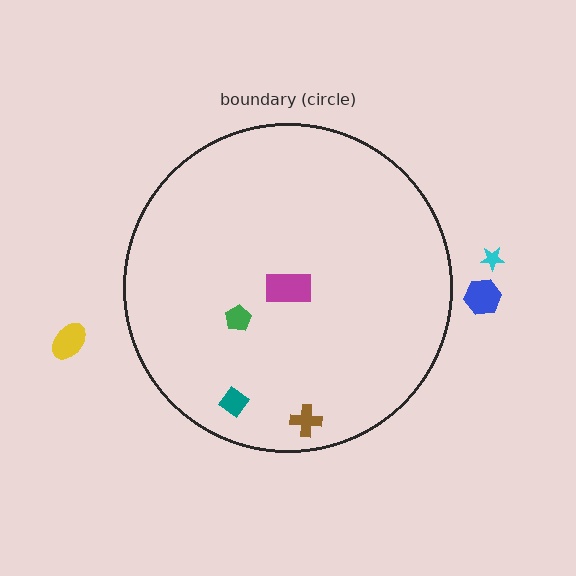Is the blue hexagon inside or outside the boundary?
Outside.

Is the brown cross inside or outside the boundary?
Inside.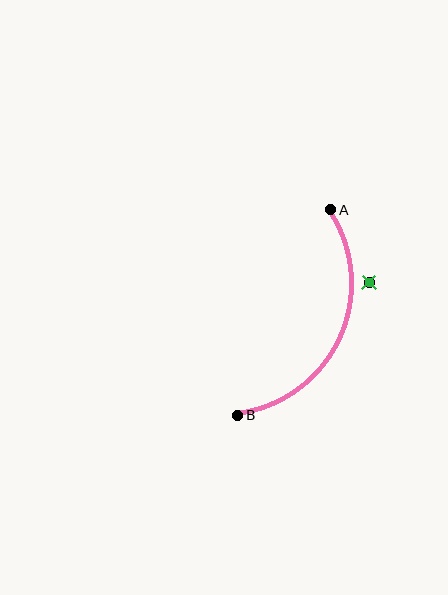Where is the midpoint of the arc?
The arc midpoint is the point on the curve farthest from the straight line joining A and B. It sits to the right of that line.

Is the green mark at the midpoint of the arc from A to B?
No — the green mark does not lie on the arc at all. It sits slightly outside the curve.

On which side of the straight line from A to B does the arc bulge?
The arc bulges to the right of the straight line connecting A and B.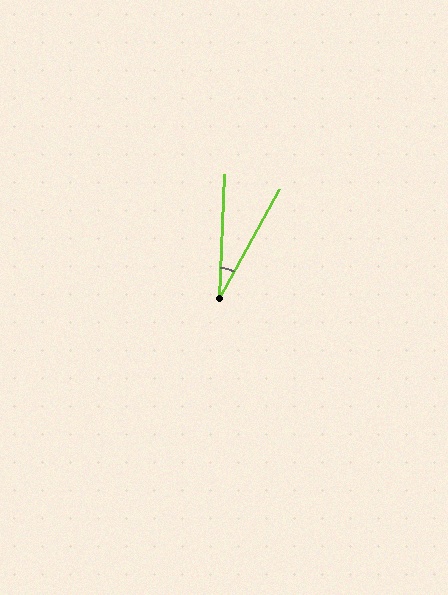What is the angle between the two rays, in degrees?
Approximately 27 degrees.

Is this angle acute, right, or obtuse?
It is acute.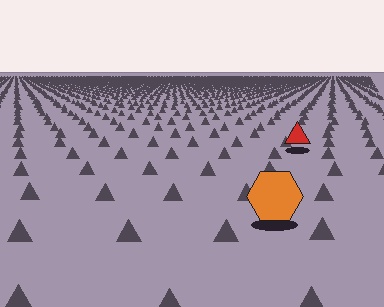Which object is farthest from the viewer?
The red triangle is farthest from the viewer. It appears smaller and the ground texture around it is denser.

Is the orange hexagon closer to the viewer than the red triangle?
Yes. The orange hexagon is closer — you can tell from the texture gradient: the ground texture is coarser near it.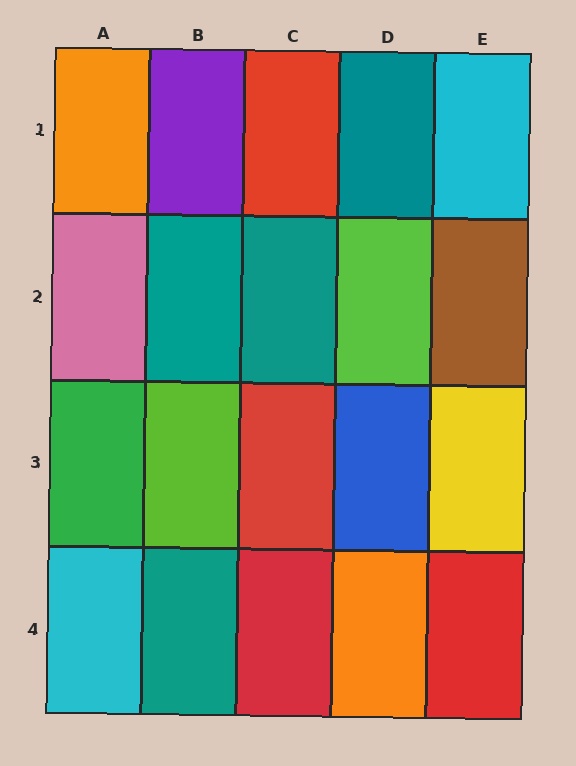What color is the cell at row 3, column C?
Red.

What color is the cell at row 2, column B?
Teal.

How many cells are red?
4 cells are red.